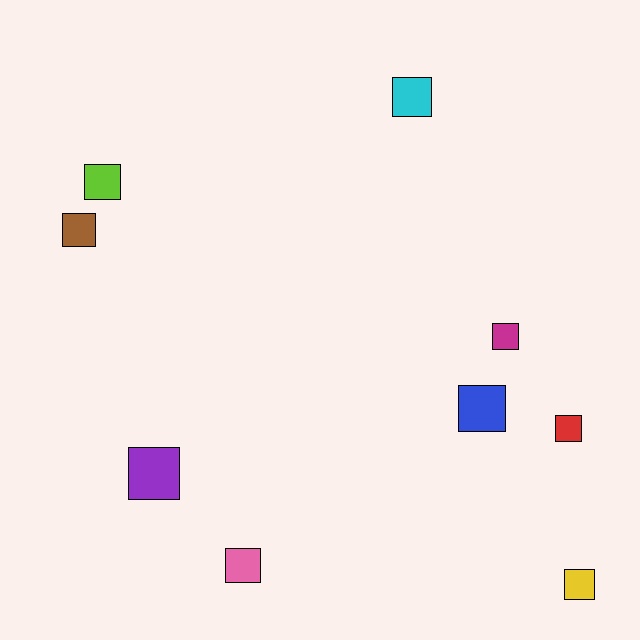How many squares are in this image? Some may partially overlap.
There are 9 squares.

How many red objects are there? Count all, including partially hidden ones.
There is 1 red object.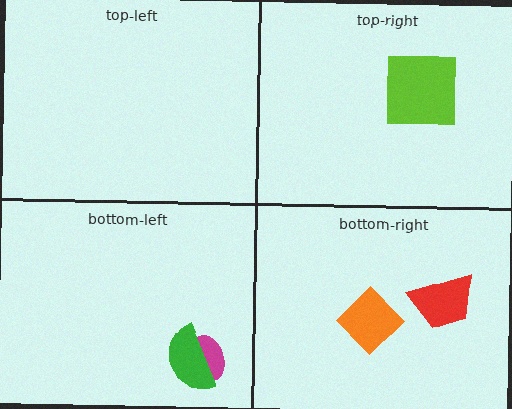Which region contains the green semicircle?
The bottom-left region.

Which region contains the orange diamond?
The bottom-right region.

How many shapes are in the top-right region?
1.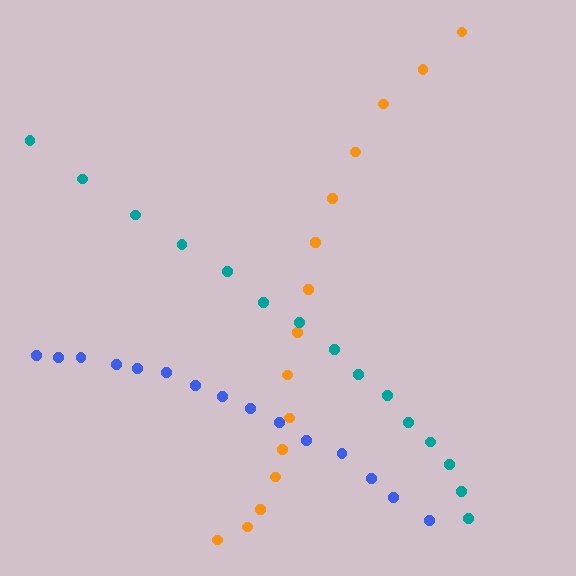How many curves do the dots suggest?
There are 3 distinct paths.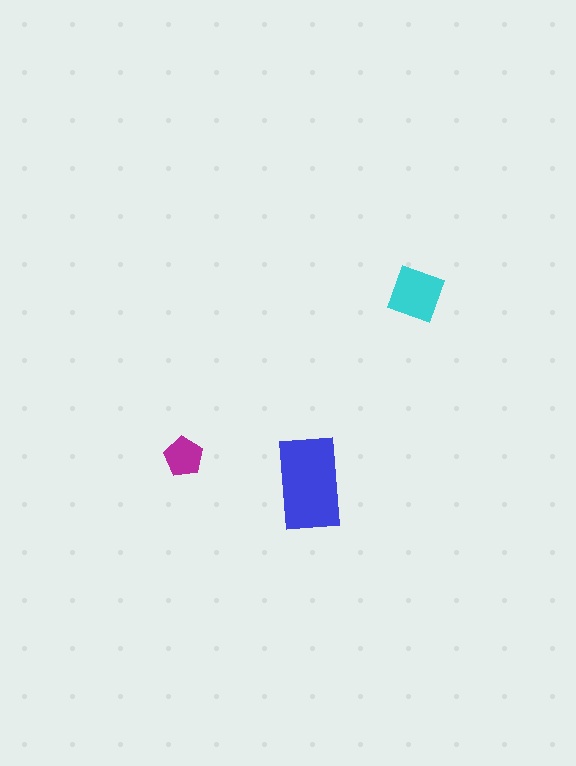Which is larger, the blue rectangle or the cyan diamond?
The blue rectangle.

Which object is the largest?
The blue rectangle.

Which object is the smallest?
The magenta pentagon.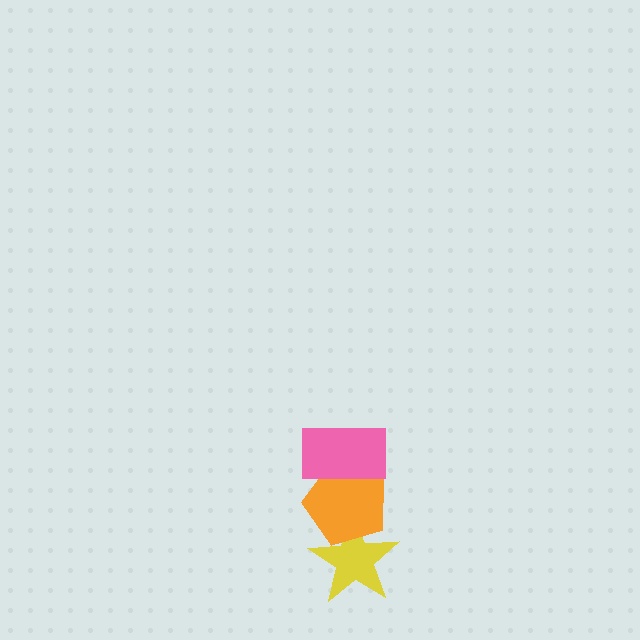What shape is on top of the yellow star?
The orange pentagon is on top of the yellow star.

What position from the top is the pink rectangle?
The pink rectangle is 1st from the top.